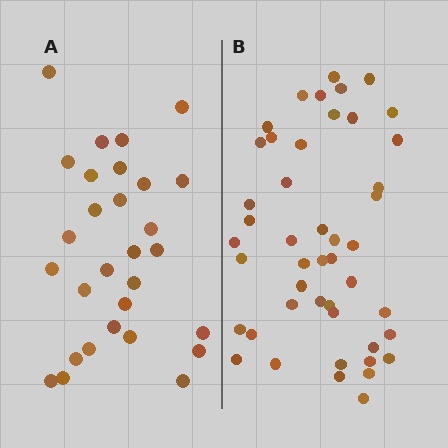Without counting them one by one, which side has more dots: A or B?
Region B (the right region) has more dots.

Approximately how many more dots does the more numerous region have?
Region B has approximately 15 more dots than region A.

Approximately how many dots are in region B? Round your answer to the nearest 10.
About 50 dots. (The exact count is 46, which rounds to 50.)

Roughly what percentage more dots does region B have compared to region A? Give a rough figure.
About 60% more.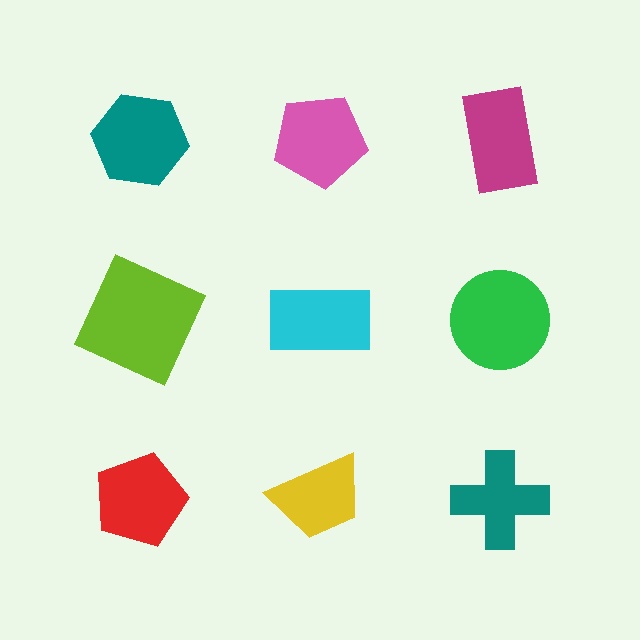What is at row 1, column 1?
A teal hexagon.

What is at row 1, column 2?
A pink pentagon.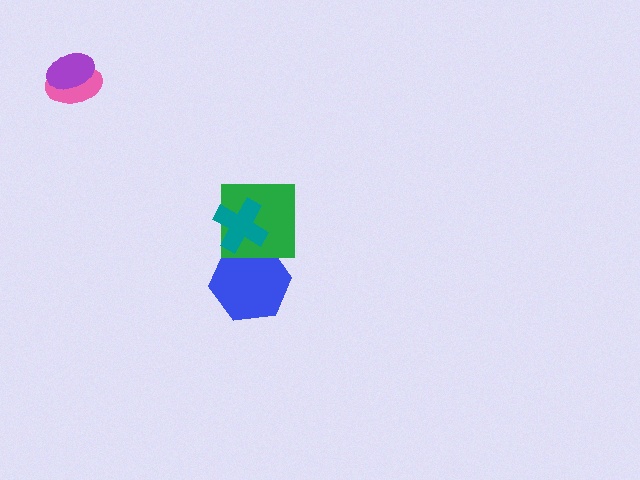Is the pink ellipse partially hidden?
Yes, it is partially covered by another shape.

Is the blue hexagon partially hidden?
Yes, it is partially covered by another shape.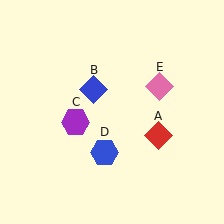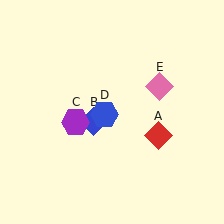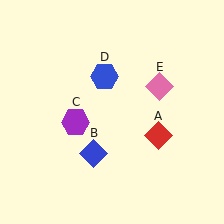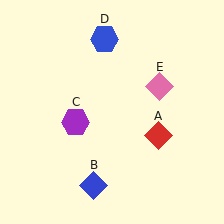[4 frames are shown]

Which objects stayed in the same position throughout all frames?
Red diamond (object A) and purple hexagon (object C) and pink diamond (object E) remained stationary.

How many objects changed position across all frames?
2 objects changed position: blue diamond (object B), blue hexagon (object D).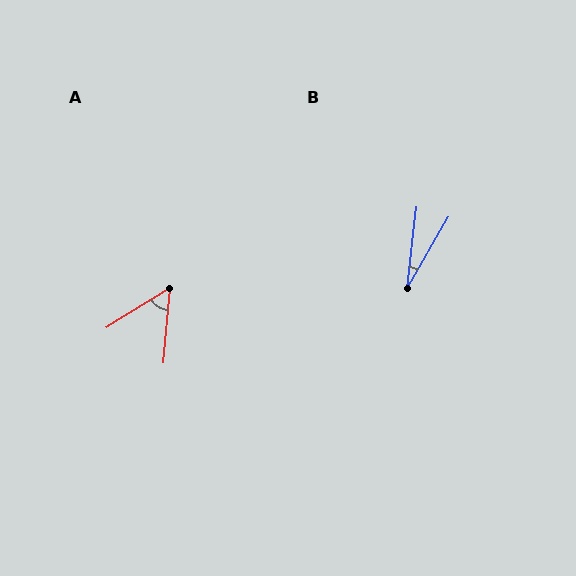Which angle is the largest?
A, at approximately 54 degrees.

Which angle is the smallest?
B, at approximately 23 degrees.